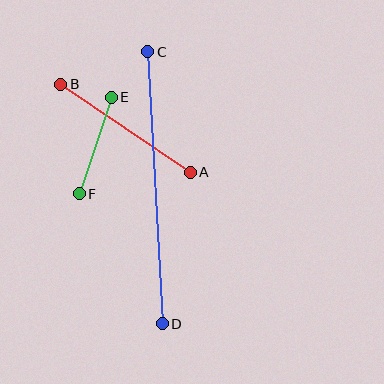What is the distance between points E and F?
The distance is approximately 102 pixels.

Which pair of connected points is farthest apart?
Points C and D are farthest apart.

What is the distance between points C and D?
The distance is approximately 272 pixels.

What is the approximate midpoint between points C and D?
The midpoint is at approximately (155, 188) pixels.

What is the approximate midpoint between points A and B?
The midpoint is at approximately (125, 128) pixels.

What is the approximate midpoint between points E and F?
The midpoint is at approximately (95, 146) pixels.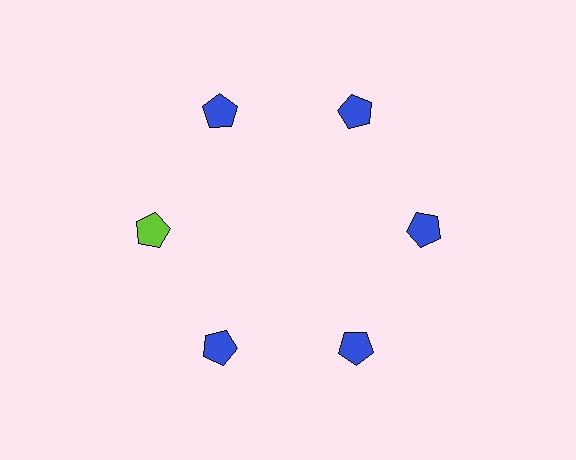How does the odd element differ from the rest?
It has a different color: lime instead of blue.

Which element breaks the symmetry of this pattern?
The lime pentagon at roughly the 9 o'clock position breaks the symmetry. All other shapes are blue pentagons.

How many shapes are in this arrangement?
There are 6 shapes arranged in a ring pattern.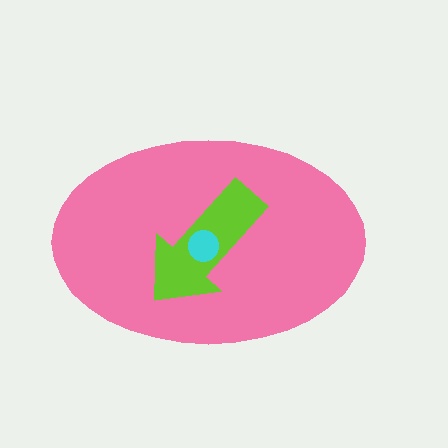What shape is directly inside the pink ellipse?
The lime arrow.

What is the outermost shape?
The pink ellipse.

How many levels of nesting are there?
3.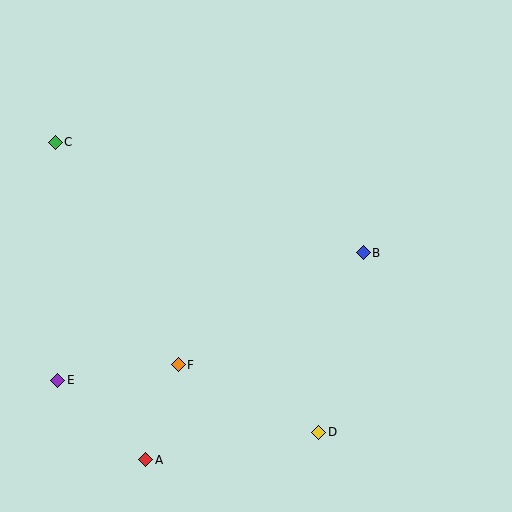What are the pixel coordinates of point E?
Point E is at (58, 380).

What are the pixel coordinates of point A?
Point A is at (146, 460).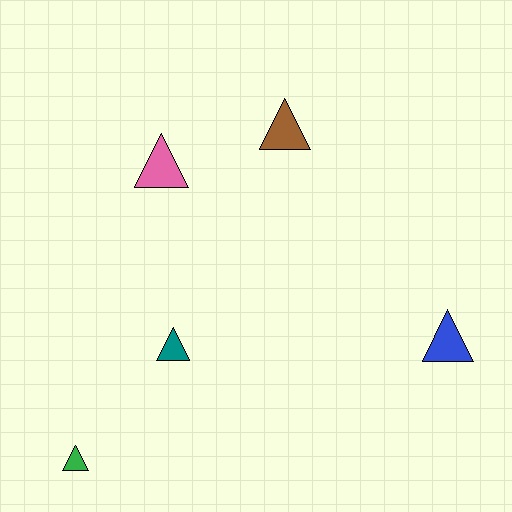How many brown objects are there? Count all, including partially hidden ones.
There is 1 brown object.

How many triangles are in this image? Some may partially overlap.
There are 5 triangles.